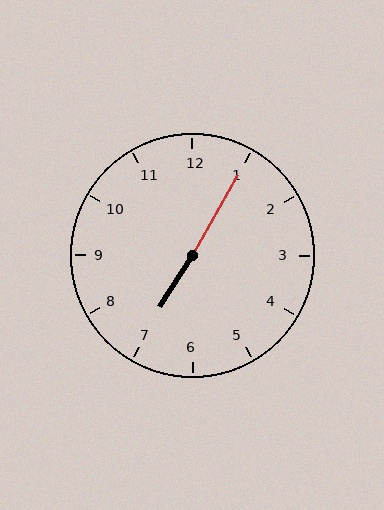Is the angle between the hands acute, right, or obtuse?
It is obtuse.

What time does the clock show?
7:05.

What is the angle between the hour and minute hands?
Approximately 178 degrees.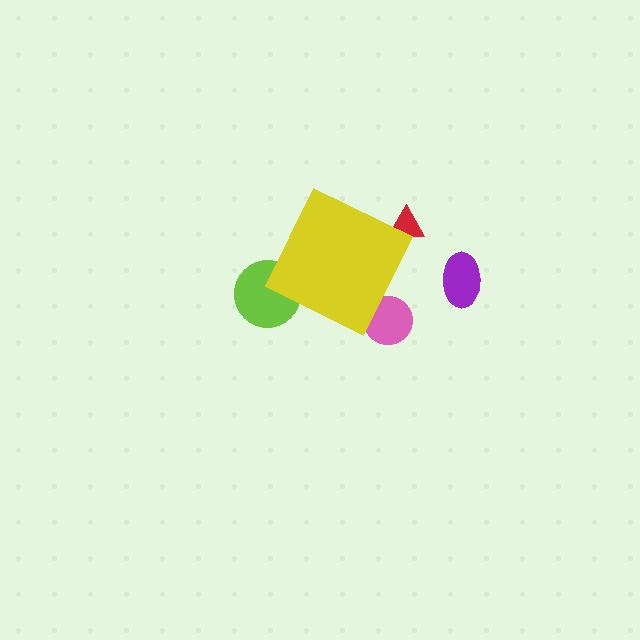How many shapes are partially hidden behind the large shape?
3 shapes are partially hidden.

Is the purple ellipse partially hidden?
No, the purple ellipse is fully visible.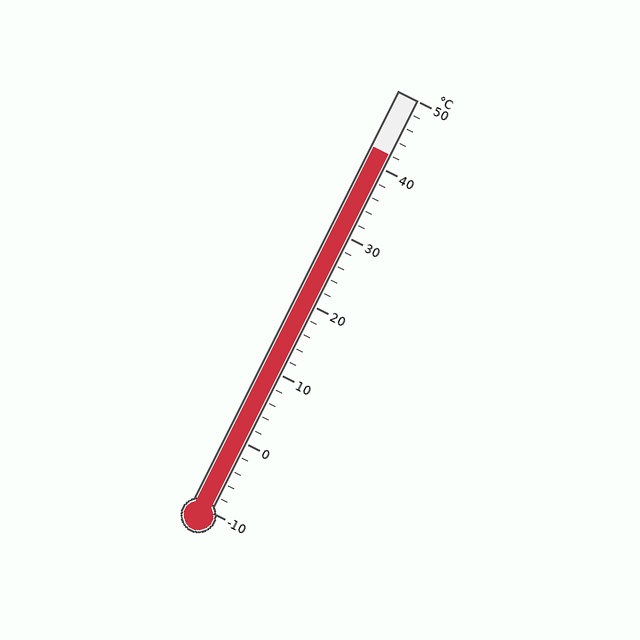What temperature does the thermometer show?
The thermometer shows approximately 42°C.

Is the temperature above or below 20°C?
The temperature is above 20°C.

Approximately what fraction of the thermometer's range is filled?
The thermometer is filled to approximately 85% of its range.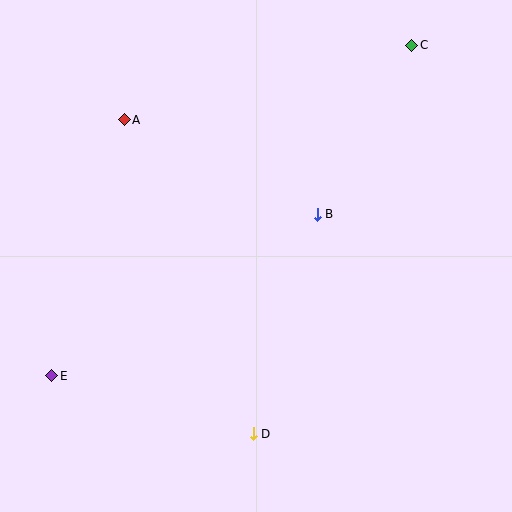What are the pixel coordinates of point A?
Point A is at (124, 120).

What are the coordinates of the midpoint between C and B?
The midpoint between C and B is at (364, 130).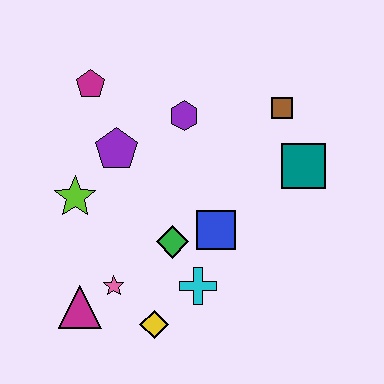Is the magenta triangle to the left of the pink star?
Yes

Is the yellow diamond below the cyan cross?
Yes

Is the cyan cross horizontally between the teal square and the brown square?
No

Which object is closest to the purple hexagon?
The purple pentagon is closest to the purple hexagon.